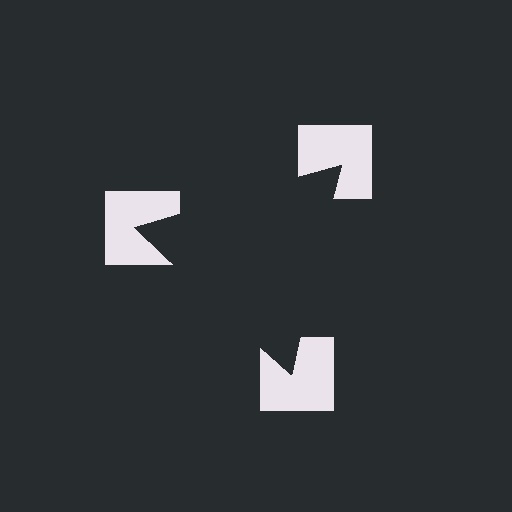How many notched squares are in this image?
There are 3 — one at each vertex of the illusory triangle.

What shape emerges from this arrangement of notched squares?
An illusory triangle — its edges are inferred from the aligned wedge cuts in the notched squares, not physically drawn.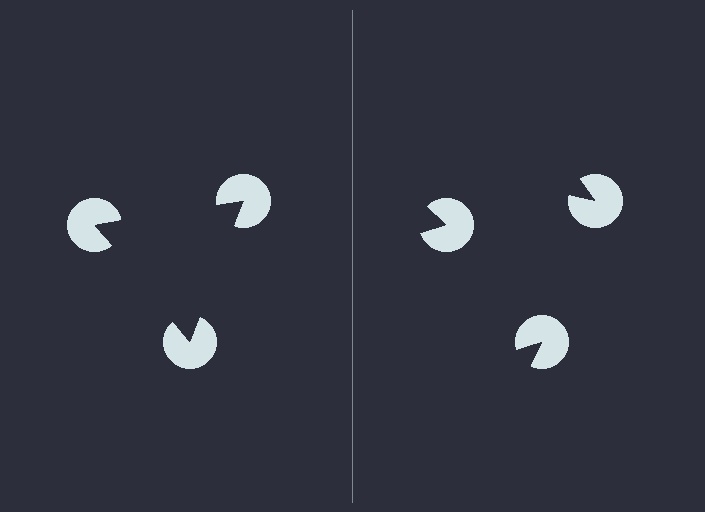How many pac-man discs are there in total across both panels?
6 — 3 on each side.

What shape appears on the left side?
An illusory triangle.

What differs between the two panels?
The pac-man discs are positioned identically on both sides; only the wedge orientations differ. On the left they align to a triangle; on the right they are misaligned.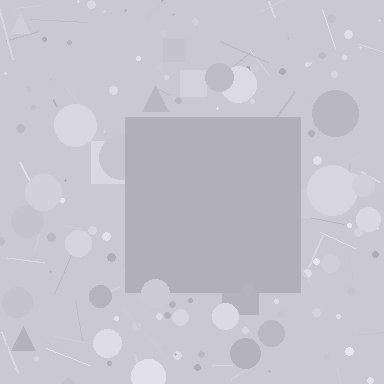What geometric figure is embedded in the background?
A square is embedded in the background.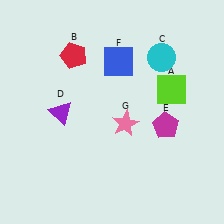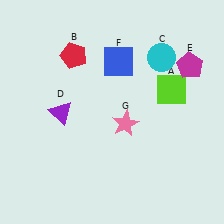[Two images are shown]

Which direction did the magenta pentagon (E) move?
The magenta pentagon (E) moved up.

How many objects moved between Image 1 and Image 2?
1 object moved between the two images.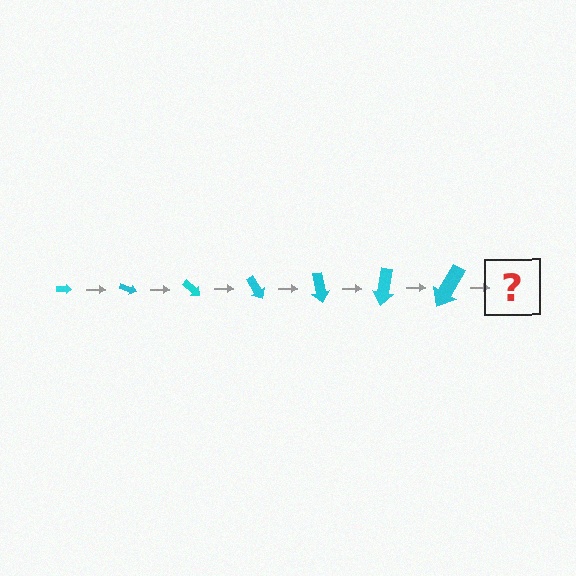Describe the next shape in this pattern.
It should be an arrow, larger than the previous one and rotated 140 degrees from the start.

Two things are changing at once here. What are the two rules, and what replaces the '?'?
The two rules are that the arrow grows larger each step and it rotates 20 degrees each step. The '?' should be an arrow, larger than the previous one and rotated 140 degrees from the start.